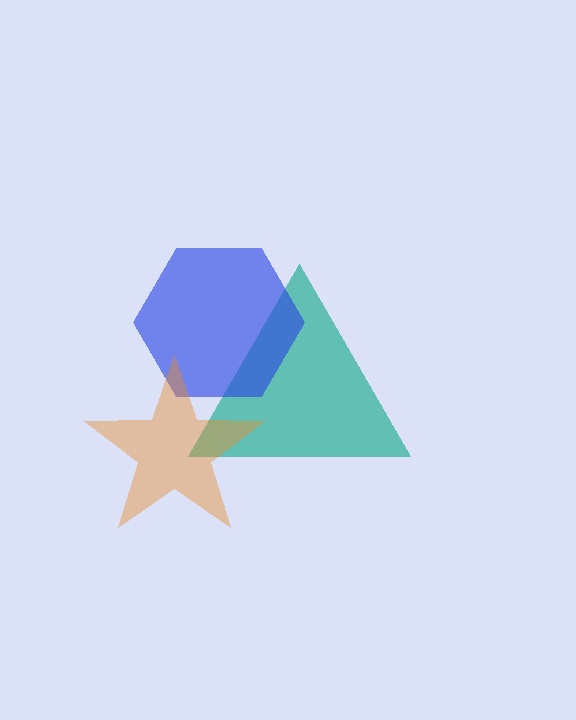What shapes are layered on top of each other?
The layered shapes are: a teal triangle, a blue hexagon, an orange star.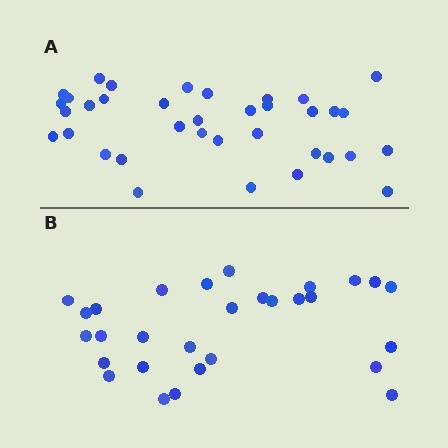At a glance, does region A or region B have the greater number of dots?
Region A (the top region) has more dots.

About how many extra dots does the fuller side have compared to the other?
Region A has roughly 8 or so more dots than region B.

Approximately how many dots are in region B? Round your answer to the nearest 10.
About 30 dots. (The exact count is 29, which rounds to 30.)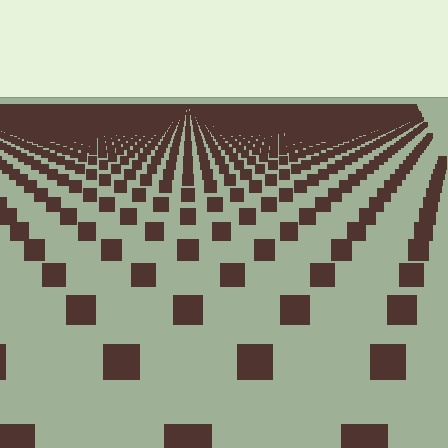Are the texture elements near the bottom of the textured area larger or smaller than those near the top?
Larger. Near the bottom, elements are closer to the viewer and appear at a bigger on-screen size.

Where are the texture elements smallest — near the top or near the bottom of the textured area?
Near the top.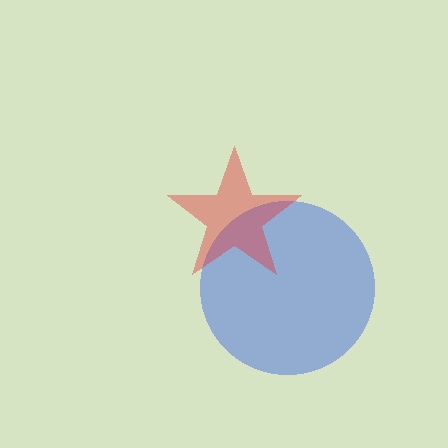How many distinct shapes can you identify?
There are 2 distinct shapes: a blue circle, a red star.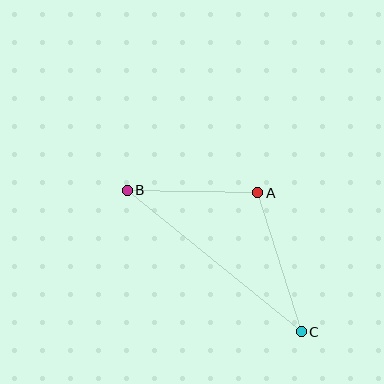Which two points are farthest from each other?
Points B and C are farthest from each other.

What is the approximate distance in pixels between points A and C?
The distance between A and C is approximately 146 pixels.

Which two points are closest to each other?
Points A and B are closest to each other.